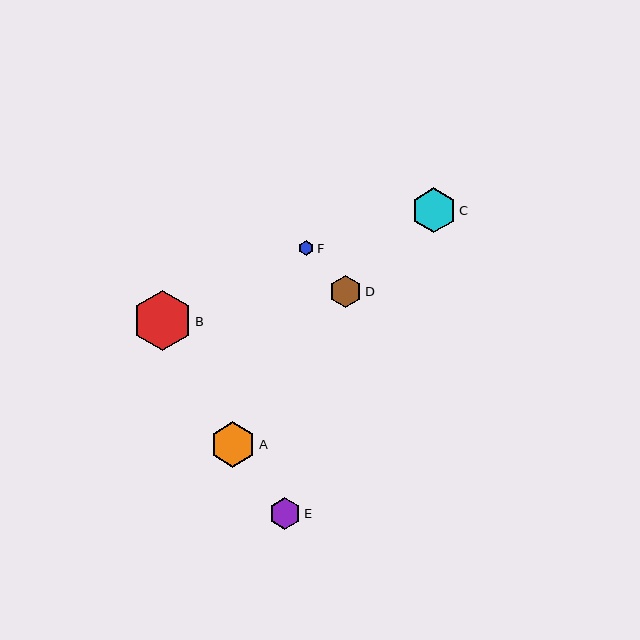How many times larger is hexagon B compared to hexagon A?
Hexagon B is approximately 1.3 times the size of hexagon A.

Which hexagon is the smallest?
Hexagon F is the smallest with a size of approximately 15 pixels.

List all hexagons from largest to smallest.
From largest to smallest: B, A, C, E, D, F.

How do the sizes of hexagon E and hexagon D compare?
Hexagon E and hexagon D are approximately the same size.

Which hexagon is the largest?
Hexagon B is the largest with a size of approximately 60 pixels.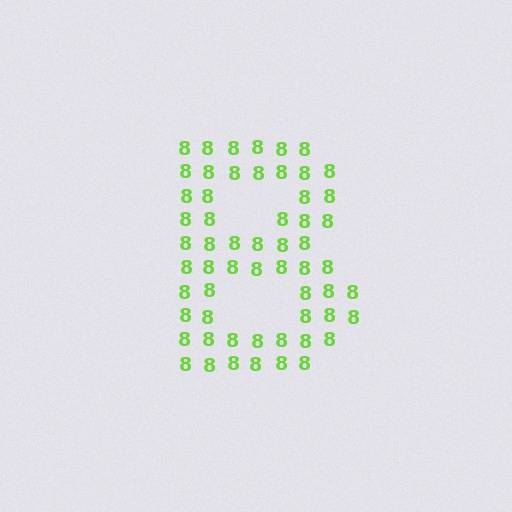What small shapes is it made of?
It is made of small digit 8's.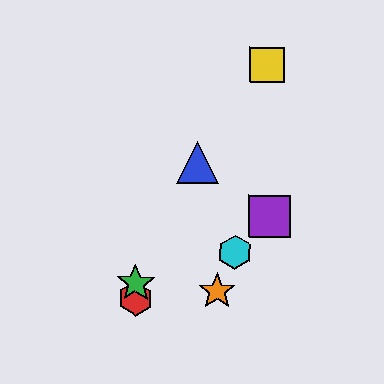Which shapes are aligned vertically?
The red hexagon, the green star are aligned vertically.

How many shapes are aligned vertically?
2 shapes (the red hexagon, the green star) are aligned vertically.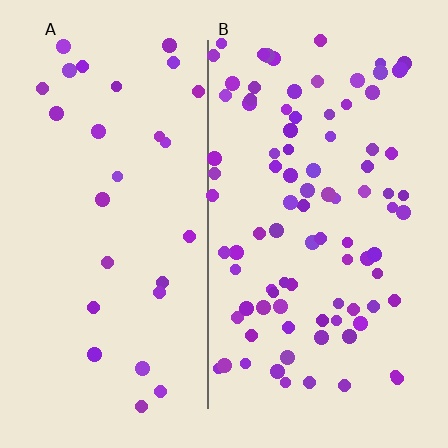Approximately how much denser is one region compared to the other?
Approximately 3.2× — region B over region A.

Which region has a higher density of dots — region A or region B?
B (the right).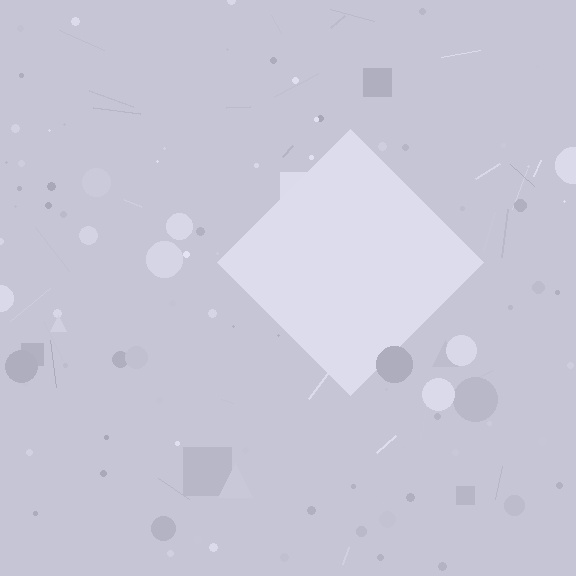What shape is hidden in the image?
A diamond is hidden in the image.